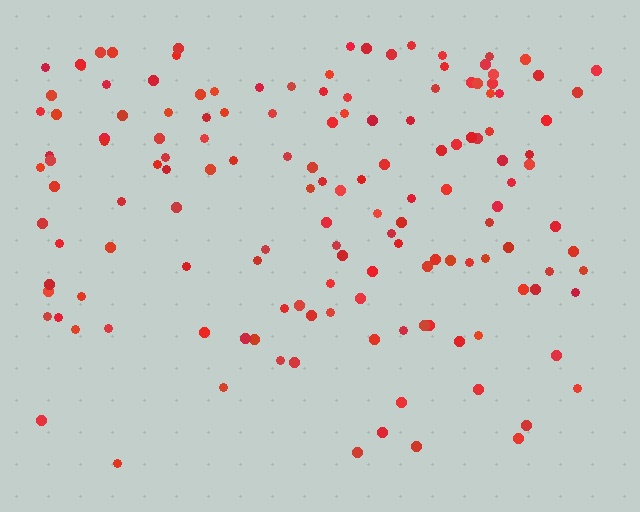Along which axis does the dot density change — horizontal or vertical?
Vertical.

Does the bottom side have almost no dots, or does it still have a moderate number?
Still a moderate number, just noticeably fewer than the top.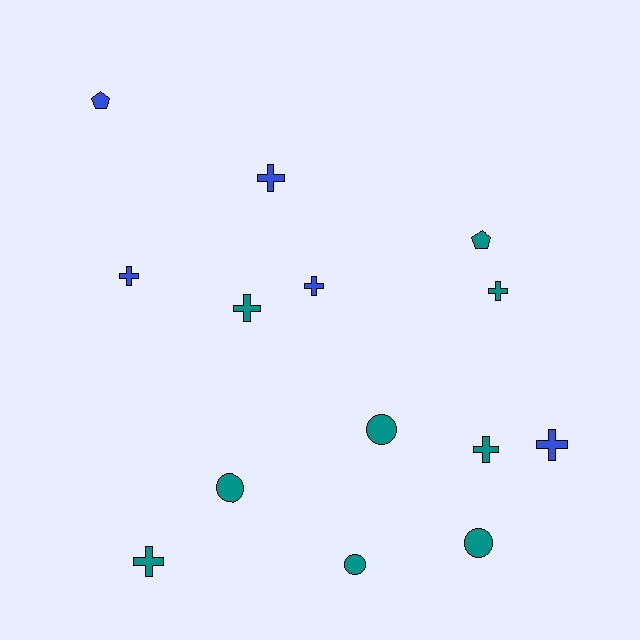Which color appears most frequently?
Teal, with 9 objects.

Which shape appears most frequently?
Cross, with 8 objects.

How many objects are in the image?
There are 14 objects.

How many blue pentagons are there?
There is 1 blue pentagon.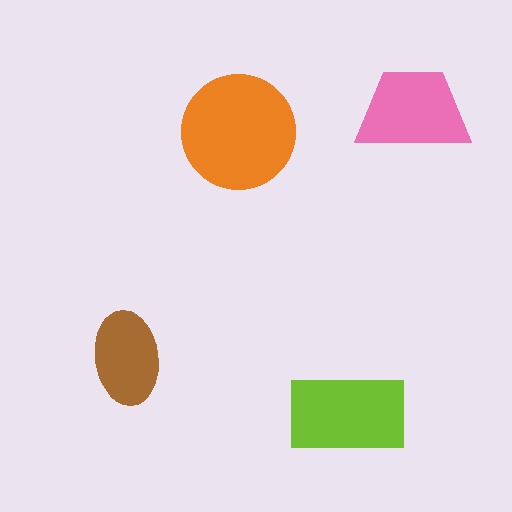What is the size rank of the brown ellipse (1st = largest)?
4th.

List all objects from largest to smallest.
The orange circle, the lime rectangle, the pink trapezoid, the brown ellipse.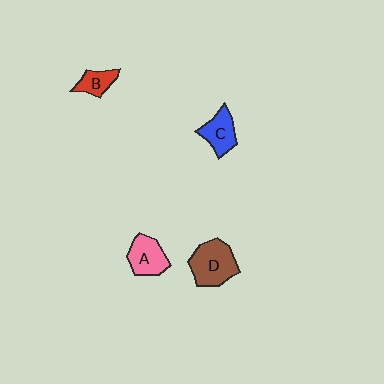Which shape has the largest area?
Shape D (brown).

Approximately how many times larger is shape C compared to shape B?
Approximately 1.4 times.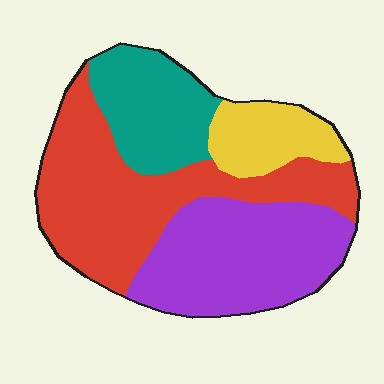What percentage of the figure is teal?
Teal takes up less than a quarter of the figure.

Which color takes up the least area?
Yellow, at roughly 10%.